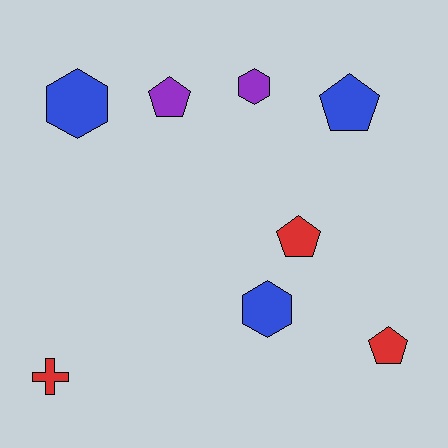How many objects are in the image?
There are 8 objects.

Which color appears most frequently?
Red, with 3 objects.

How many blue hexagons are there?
There are 2 blue hexagons.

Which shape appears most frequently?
Pentagon, with 4 objects.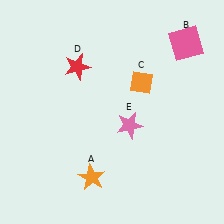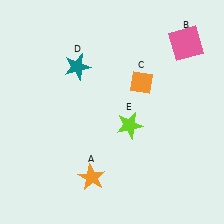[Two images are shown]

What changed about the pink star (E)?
In Image 1, E is pink. In Image 2, it changed to lime.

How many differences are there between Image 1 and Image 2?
There are 2 differences between the two images.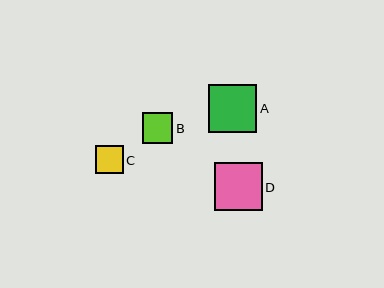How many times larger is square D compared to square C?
Square D is approximately 1.7 times the size of square C.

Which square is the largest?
Square A is the largest with a size of approximately 48 pixels.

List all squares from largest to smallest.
From largest to smallest: A, D, B, C.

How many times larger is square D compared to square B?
Square D is approximately 1.6 times the size of square B.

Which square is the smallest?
Square C is the smallest with a size of approximately 28 pixels.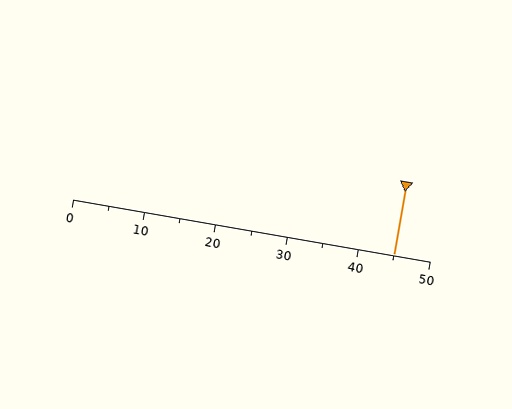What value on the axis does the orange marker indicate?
The marker indicates approximately 45.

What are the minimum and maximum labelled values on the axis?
The axis runs from 0 to 50.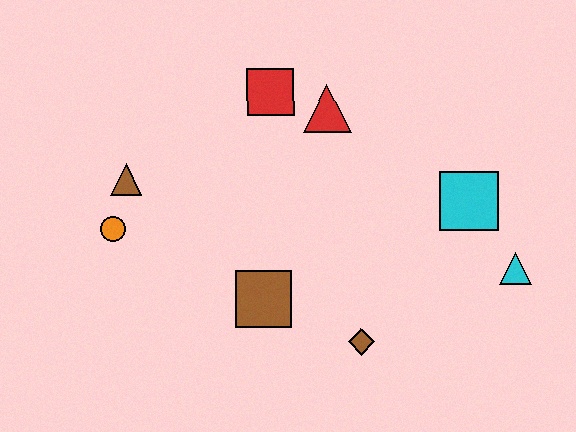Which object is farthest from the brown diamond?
The brown triangle is farthest from the brown diamond.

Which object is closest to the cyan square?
The cyan triangle is closest to the cyan square.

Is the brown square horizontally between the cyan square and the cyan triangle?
No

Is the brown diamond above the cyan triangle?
No